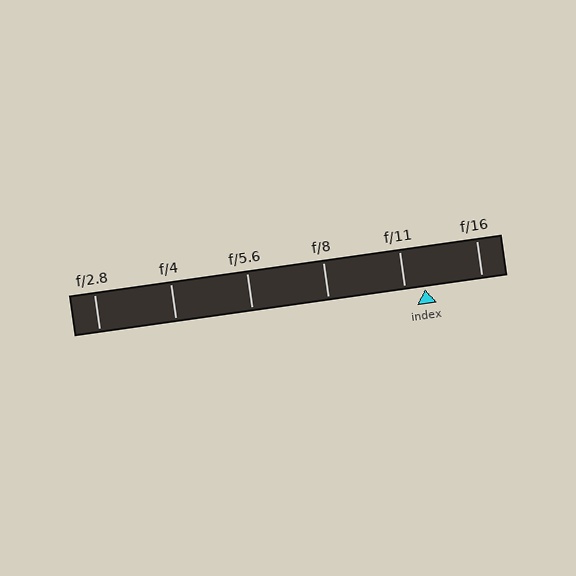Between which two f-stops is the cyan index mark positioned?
The index mark is between f/11 and f/16.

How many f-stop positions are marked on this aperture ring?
There are 6 f-stop positions marked.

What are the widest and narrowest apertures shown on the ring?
The widest aperture shown is f/2.8 and the narrowest is f/16.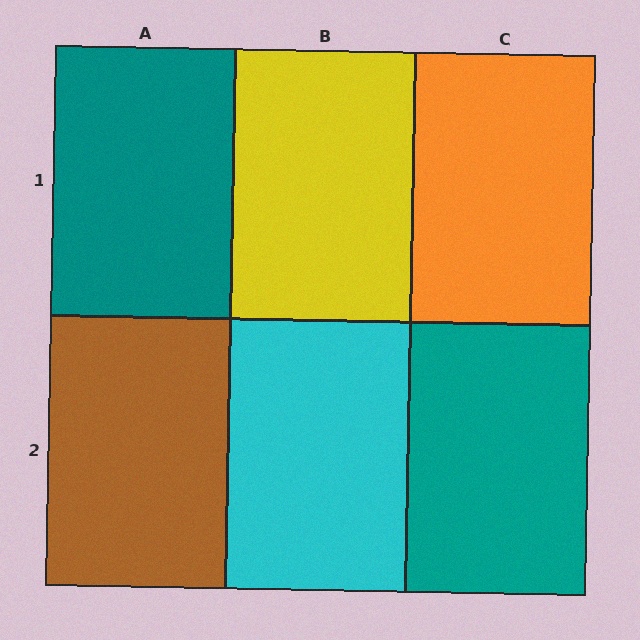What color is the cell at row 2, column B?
Cyan.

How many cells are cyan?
1 cell is cyan.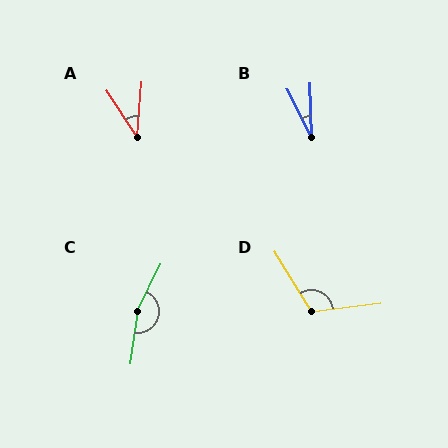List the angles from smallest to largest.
B (25°), A (39°), D (114°), C (161°).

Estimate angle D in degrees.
Approximately 114 degrees.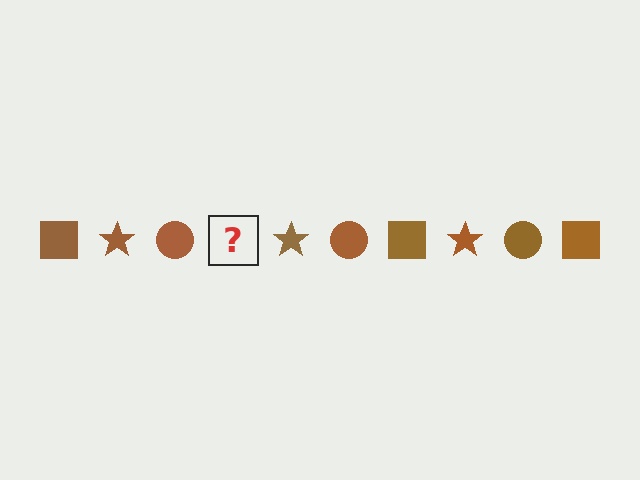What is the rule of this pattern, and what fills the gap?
The rule is that the pattern cycles through square, star, circle shapes in brown. The gap should be filled with a brown square.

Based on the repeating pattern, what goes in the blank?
The blank should be a brown square.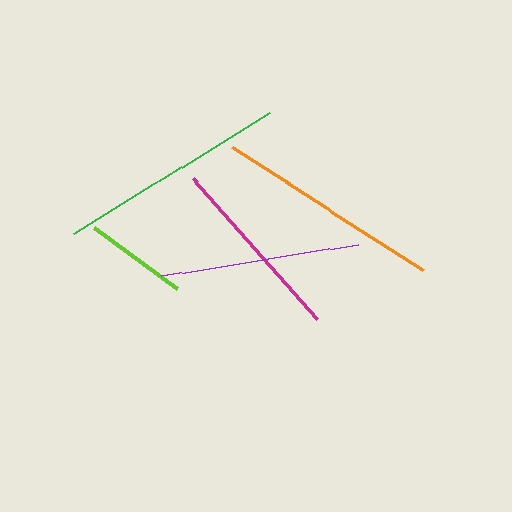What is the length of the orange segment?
The orange segment is approximately 227 pixels long.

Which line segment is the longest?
The green line is the longest at approximately 230 pixels.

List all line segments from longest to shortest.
From longest to shortest: green, orange, purple, magenta, lime.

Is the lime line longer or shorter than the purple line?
The purple line is longer than the lime line.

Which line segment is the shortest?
The lime line is the shortest at approximately 103 pixels.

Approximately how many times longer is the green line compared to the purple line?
The green line is approximately 1.2 times the length of the purple line.